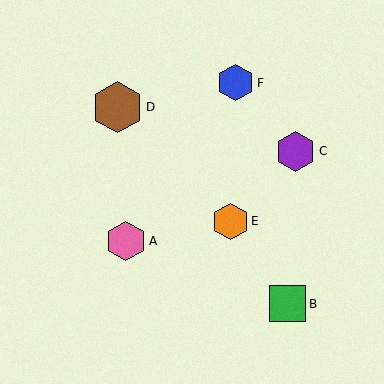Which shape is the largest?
The brown hexagon (labeled D) is the largest.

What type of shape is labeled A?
Shape A is a pink hexagon.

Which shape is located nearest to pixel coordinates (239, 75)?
The blue hexagon (labeled F) at (236, 83) is nearest to that location.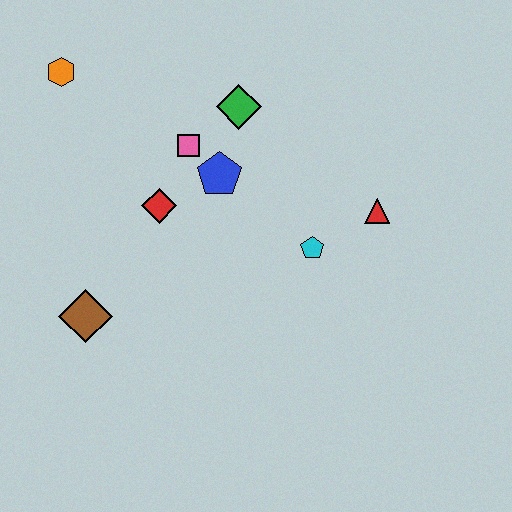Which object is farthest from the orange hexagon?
The red triangle is farthest from the orange hexagon.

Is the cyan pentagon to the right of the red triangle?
No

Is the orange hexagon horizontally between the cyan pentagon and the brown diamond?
No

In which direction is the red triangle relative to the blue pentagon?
The red triangle is to the right of the blue pentagon.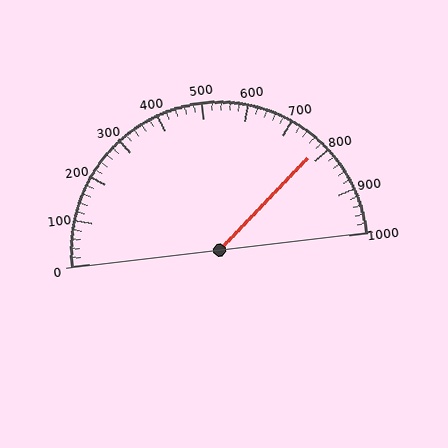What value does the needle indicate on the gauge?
The needle indicates approximately 780.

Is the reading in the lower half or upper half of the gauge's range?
The reading is in the upper half of the range (0 to 1000).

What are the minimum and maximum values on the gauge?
The gauge ranges from 0 to 1000.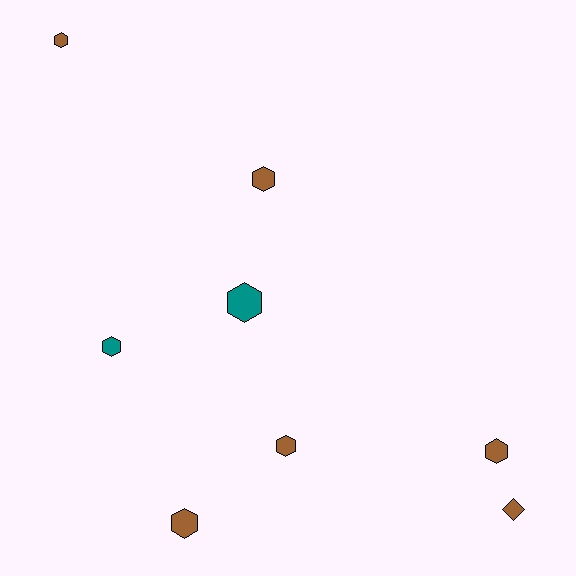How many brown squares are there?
There are no brown squares.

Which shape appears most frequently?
Hexagon, with 7 objects.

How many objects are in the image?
There are 8 objects.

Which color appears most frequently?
Brown, with 6 objects.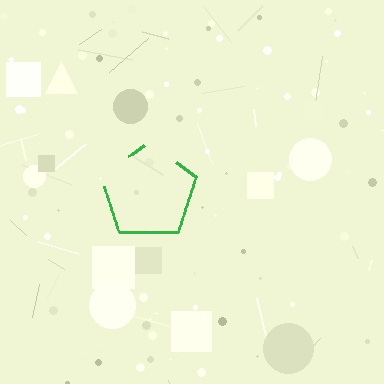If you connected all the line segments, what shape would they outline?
They would outline a pentagon.